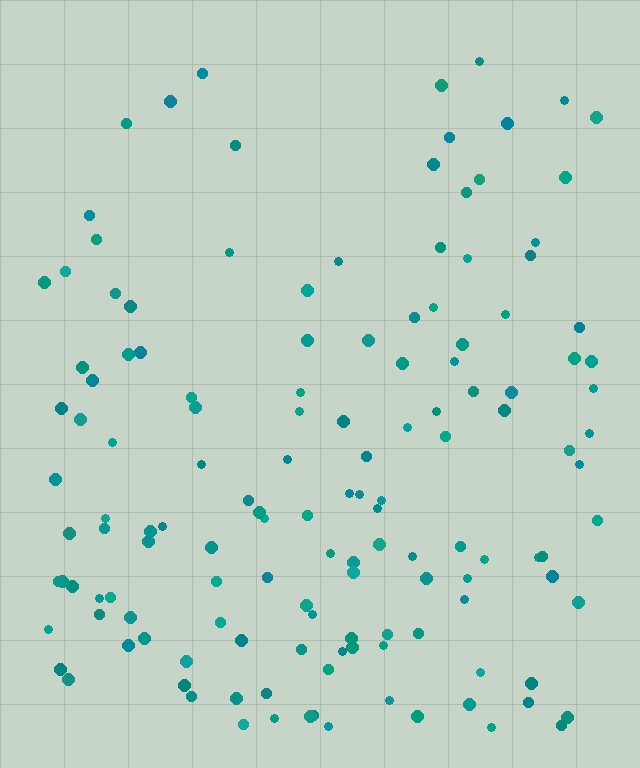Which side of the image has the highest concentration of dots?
The bottom.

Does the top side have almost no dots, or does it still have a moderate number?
Still a moderate number, just noticeably fewer than the bottom.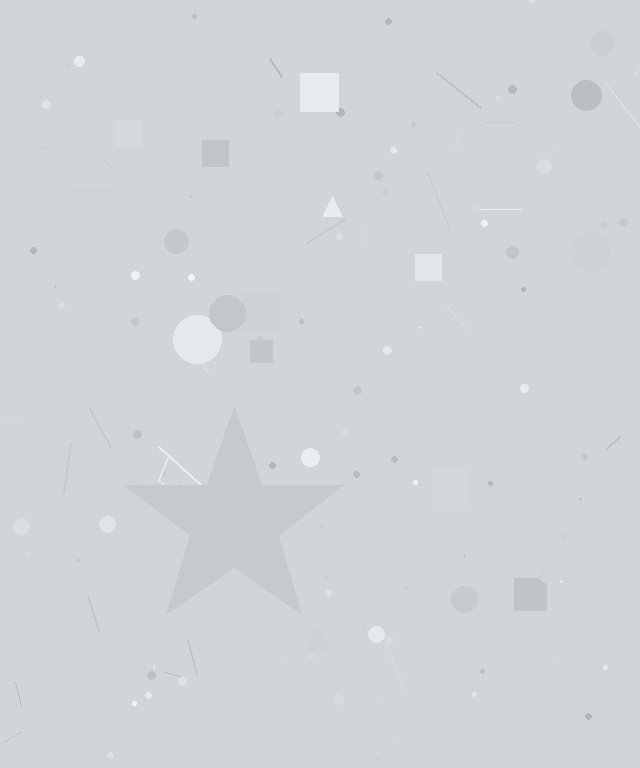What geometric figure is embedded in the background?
A star is embedded in the background.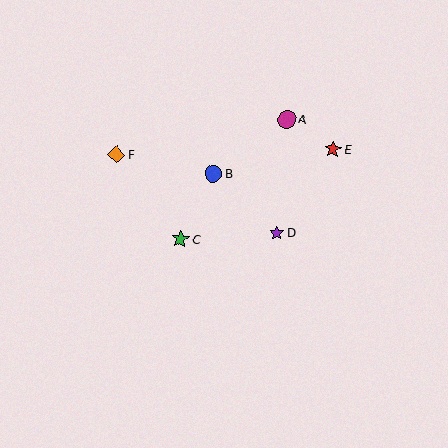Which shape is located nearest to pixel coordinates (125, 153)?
The orange diamond (labeled F) at (117, 154) is nearest to that location.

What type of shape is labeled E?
Shape E is a red star.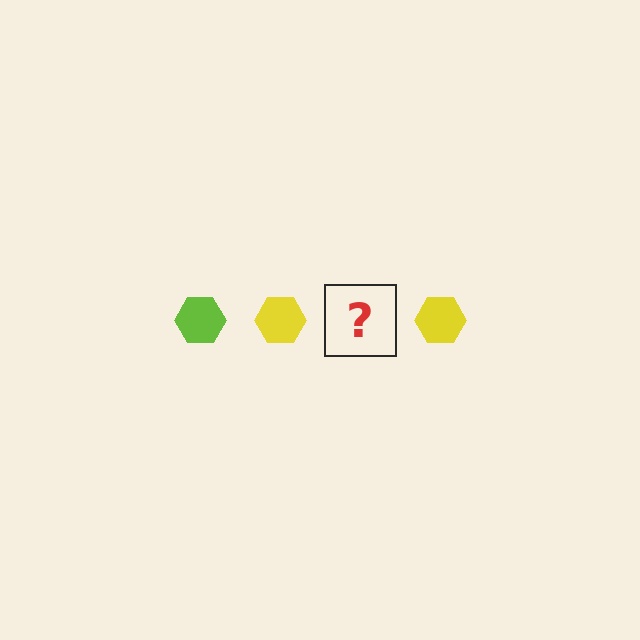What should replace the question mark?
The question mark should be replaced with a lime hexagon.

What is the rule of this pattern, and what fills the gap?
The rule is that the pattern cycles through lime, yellow hexagons. The gap should be filled with a lime hexagon.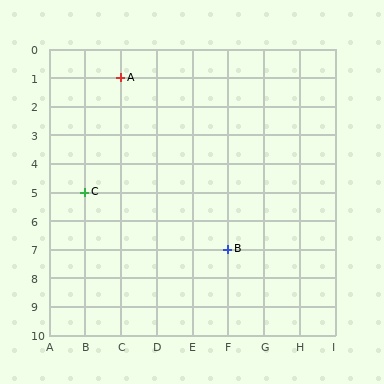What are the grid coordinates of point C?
Point C is at grid coordinates (B, 5).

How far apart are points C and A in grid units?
Points C and A are 1 column and 4 rows apart (about 4.1 grid units diagonally).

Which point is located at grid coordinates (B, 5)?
Point C is at (B, 5).